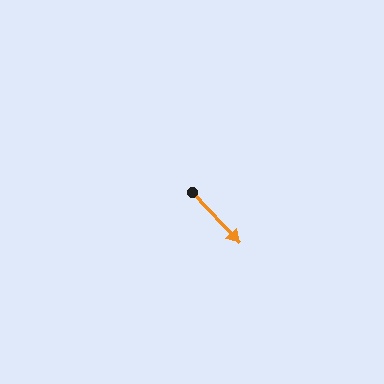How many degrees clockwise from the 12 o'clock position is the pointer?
Approximately 137 degrees.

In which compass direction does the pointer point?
Southeast.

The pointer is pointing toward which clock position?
Roughly 5 o'clock.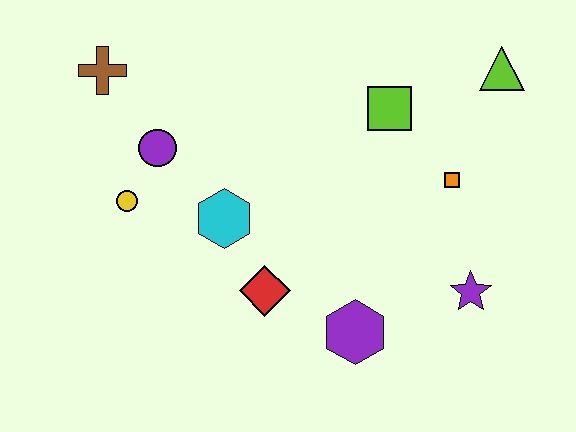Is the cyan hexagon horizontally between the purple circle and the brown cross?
No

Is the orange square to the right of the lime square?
Yes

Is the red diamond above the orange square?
No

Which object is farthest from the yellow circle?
The lime triangle is farthest from the yellow circle.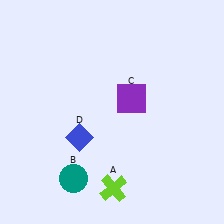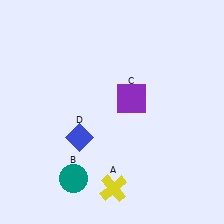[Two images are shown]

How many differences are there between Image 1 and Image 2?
There is 1 difference between the two images.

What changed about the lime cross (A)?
In Image 1, A is lime. In Image 2, it changed to yellow.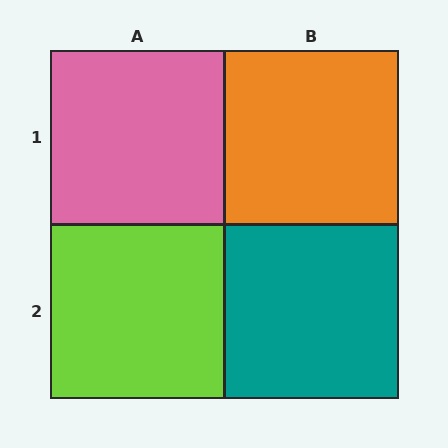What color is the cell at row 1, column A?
Pink.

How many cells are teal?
1 cell is teal.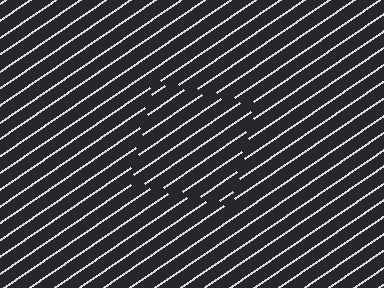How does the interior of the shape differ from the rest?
The interior of the shape contains the same grating, shifted by half a period — the contour is defined by the phase discontinuity where line-ends from the inner and outer gratings abut.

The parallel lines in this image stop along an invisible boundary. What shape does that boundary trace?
An illusory square. The interior of the shape contains the same grating, shifted by half a period — the contour is defined by the phase discontinuity where line-ends from the inner and outer gratings abut.